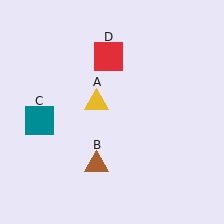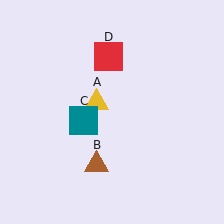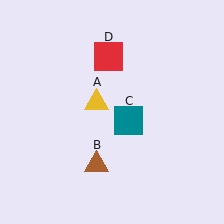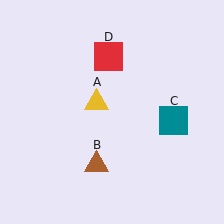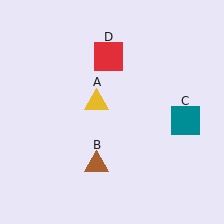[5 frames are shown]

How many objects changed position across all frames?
1 object changed position: teal square (object C).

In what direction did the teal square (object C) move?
The teal square (object C) moved right.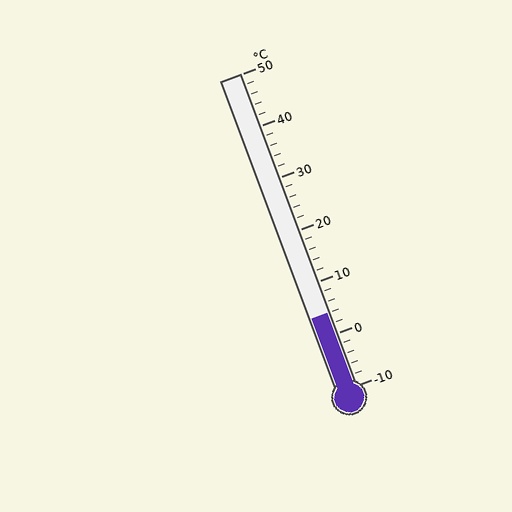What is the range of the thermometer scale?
The thermometer scale ranges from -10°C to 50°C.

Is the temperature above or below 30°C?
The temperature is below 30°C.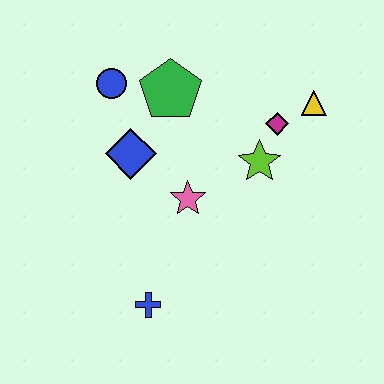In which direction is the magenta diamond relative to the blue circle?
The magenta diamond is to the right of the blue circle.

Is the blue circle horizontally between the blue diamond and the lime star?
No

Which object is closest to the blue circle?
The green pentagon is closest to the blue circle.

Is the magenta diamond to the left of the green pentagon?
No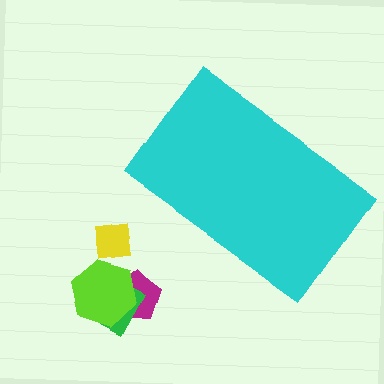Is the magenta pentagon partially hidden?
No, the magenta pentagon is fully visible.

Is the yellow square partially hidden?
No, the yellow square is fully visible.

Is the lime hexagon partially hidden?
No, the lime hexagon is fully visible.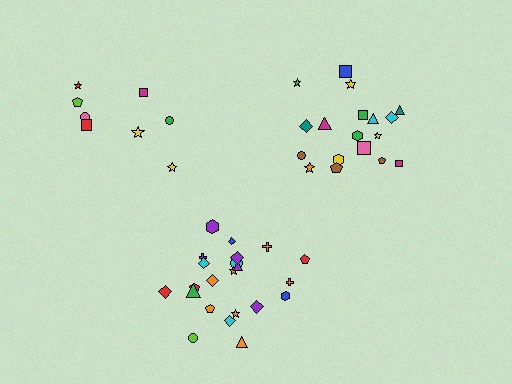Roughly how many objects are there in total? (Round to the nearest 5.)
Roughly 50 objects in total.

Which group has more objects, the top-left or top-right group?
The top-right group.